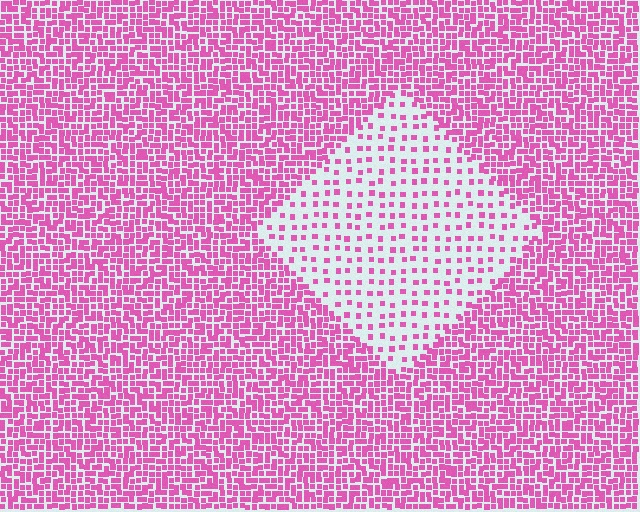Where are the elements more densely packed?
The elements are more densely packed outside the diamond boundary.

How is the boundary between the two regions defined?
The boundary is defined by a change in element density (approximately 2.9x ratio). All elements are the same color, size, and shape.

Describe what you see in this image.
The image contains small pink elements arranged at two different densities. A diamond-shaped region is visible where the elements are less densely packed than the surrounding area.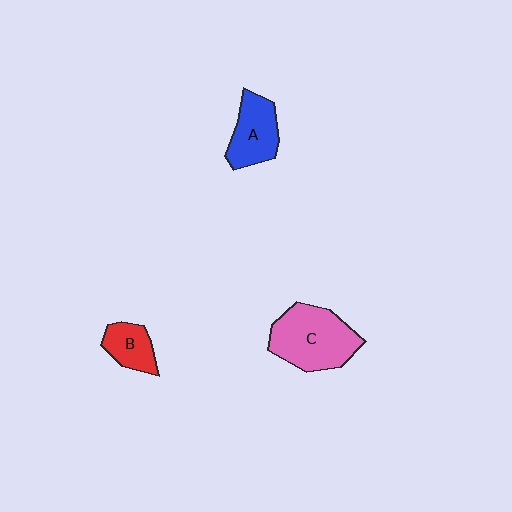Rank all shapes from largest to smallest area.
From largest to smallest: C (pink), A (blue), B (red).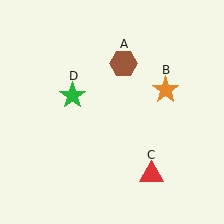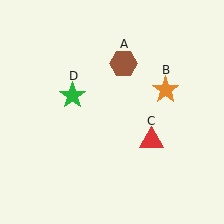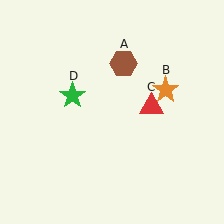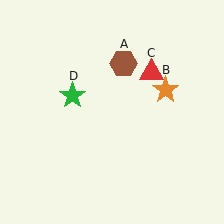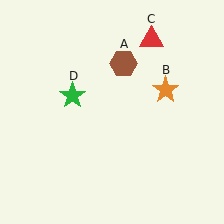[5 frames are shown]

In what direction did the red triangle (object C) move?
The red triangle (object C) moved up.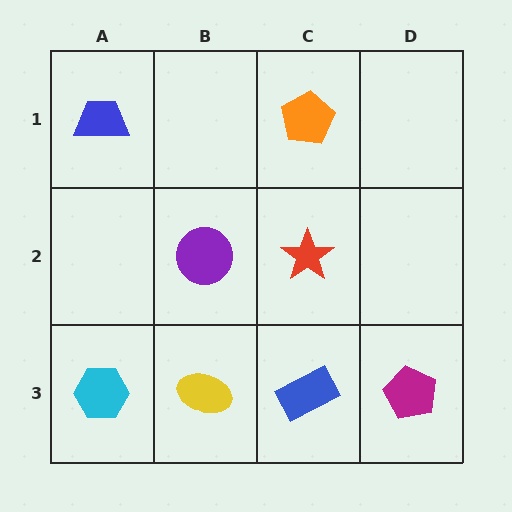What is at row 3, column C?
A blue rectangle.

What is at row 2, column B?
A purple circle.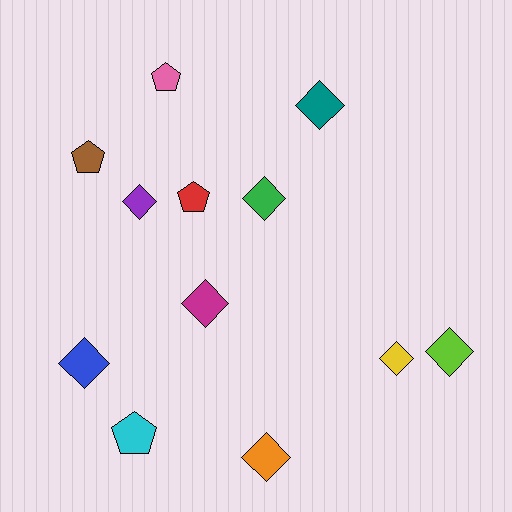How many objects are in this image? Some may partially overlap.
There are 12 objects.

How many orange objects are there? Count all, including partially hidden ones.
There is 1 orange object.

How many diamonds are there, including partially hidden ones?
There are 8 diamonds.